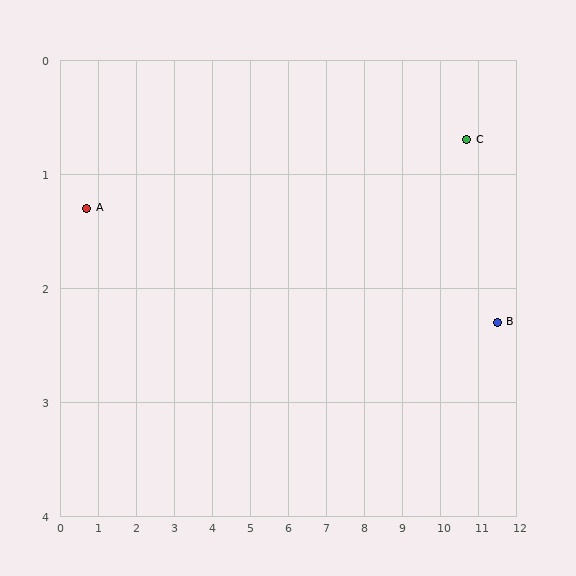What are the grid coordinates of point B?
Point B is at approximately (11.5, 2.3).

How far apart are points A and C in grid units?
Points A and C are about 10.0 grid units apart.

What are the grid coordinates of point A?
Point A is at approximately (0.7, 1.3).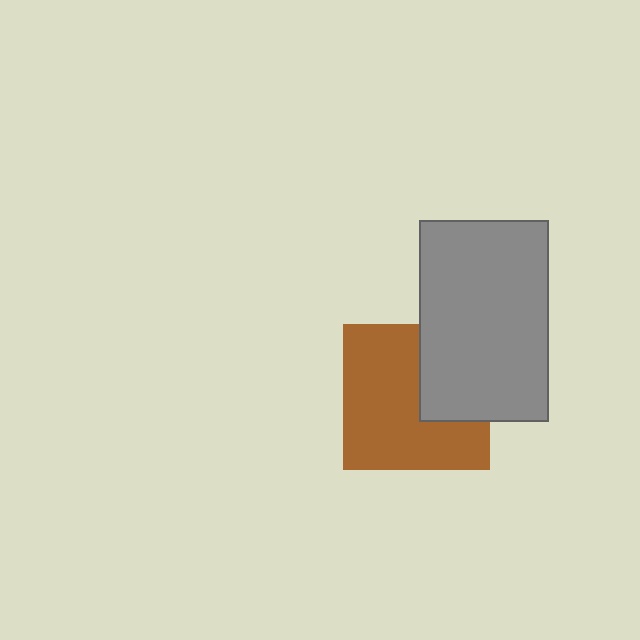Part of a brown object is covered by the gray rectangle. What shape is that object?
It is a square.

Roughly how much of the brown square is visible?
Most of it is visible (roughly 68%).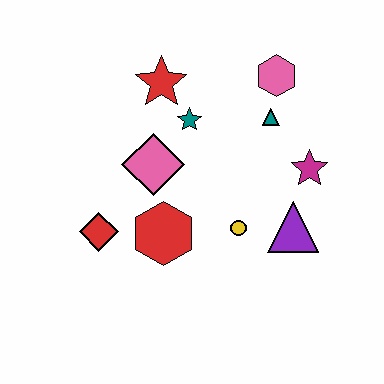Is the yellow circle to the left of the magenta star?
Yes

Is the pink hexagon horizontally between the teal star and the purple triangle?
Yes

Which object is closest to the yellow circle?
The purple triangle is closest to the yellow circle.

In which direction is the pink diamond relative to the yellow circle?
The pink diamond is to the left of the yellow circle.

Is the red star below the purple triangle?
No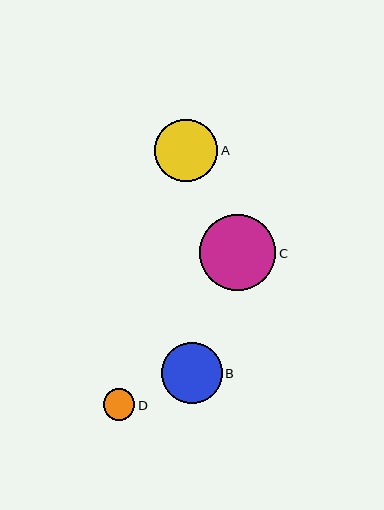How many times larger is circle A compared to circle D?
Circle A is approximately 2.0 times the size of circle D.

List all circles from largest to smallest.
From largest to smallest: C, A, B, D.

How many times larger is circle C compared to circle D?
Circle C is approximately 2.4 times the size of circle D.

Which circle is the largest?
Circle C is the largest with a size of approximately 76 pixels.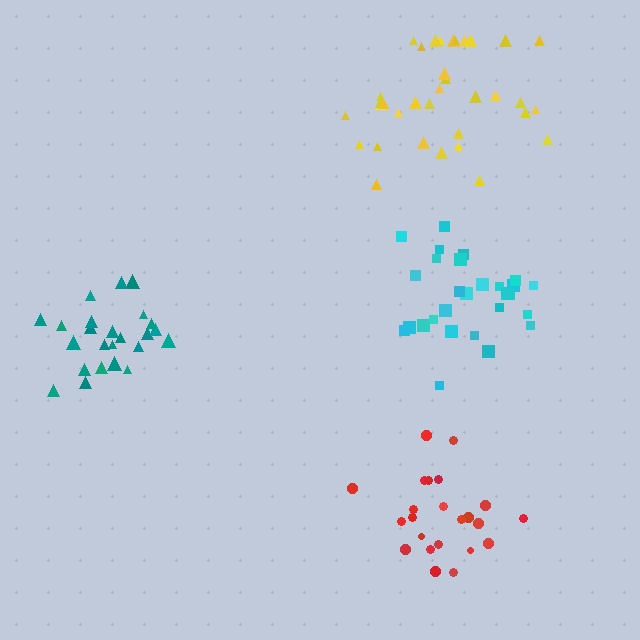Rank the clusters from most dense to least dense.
cyan, teal, red, yellow.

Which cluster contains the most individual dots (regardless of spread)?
Yellow (35).